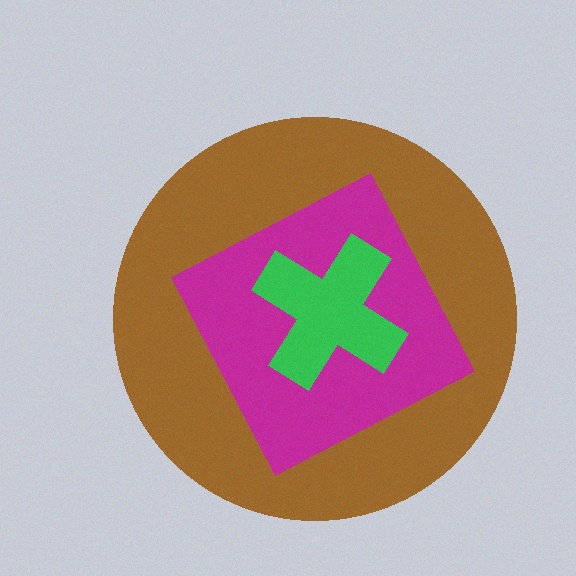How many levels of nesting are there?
3.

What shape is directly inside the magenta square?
The green cross.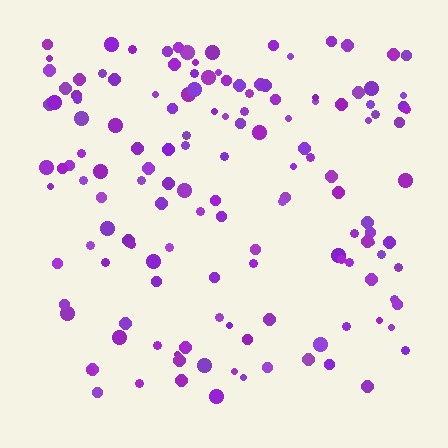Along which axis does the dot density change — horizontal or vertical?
Vertical.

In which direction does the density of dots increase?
From bottom to top, with the top side densest.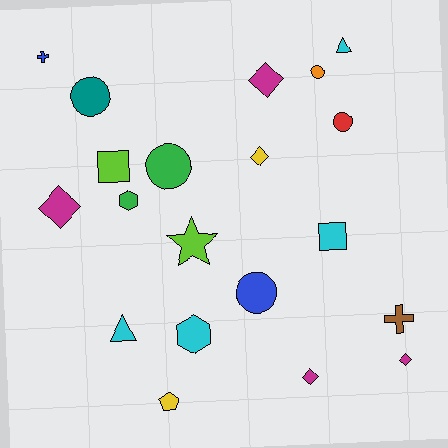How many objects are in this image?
There are 20 objects.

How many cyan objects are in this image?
There are 4 cyan objects.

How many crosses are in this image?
There are 2 crosses.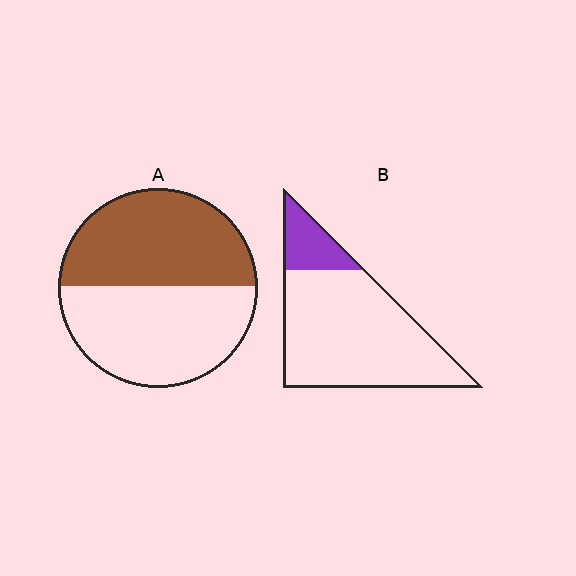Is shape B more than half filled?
No.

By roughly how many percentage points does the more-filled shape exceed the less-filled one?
By roughly 30 percentage points (A over B).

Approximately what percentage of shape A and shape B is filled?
A is approximately 50% and B is approximately 15%.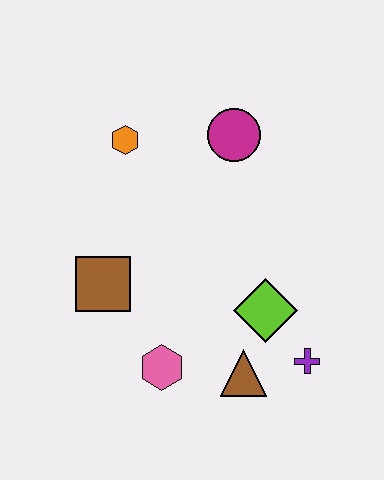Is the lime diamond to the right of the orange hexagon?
Yes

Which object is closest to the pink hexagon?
The brown triangle is closest to the pink hexagon.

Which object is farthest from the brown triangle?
The orange hexagon is farthest from the brown triangle.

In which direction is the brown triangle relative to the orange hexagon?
The brown triangle is below the orange hexagon.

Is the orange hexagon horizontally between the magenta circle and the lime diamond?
No